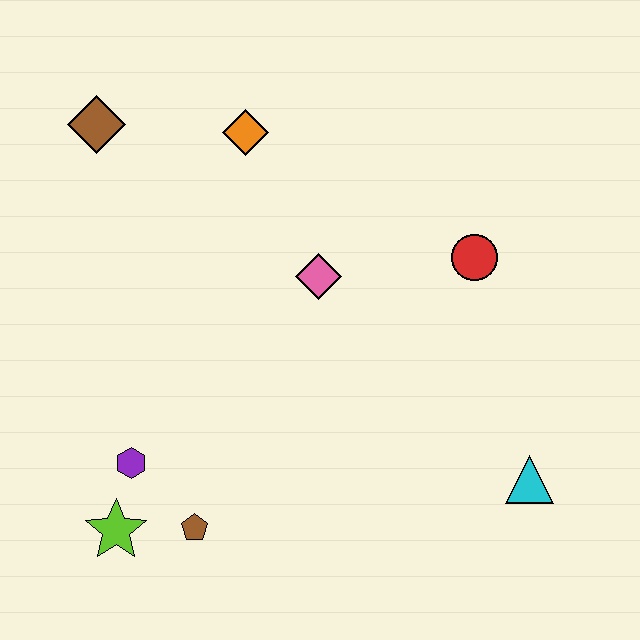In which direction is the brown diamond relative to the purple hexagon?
The brown diamond is above the purple hexagon.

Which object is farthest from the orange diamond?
The cyan triangle is farthest from the orange diamond.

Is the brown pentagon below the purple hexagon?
Yes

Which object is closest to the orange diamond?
The brown diamond is closest to the orange diamond.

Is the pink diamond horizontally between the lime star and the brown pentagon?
No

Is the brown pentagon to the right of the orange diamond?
No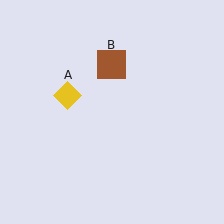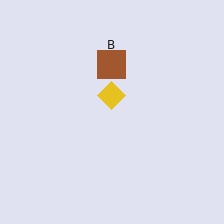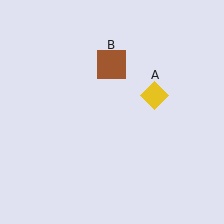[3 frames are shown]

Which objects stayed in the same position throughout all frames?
Brown square (object B) remained stationary.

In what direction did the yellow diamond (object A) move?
The yellow diamond (object A) moved right.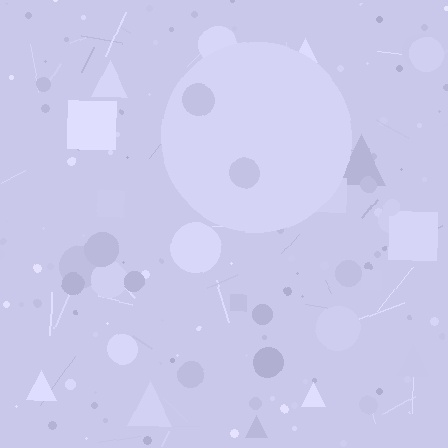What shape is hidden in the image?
A circle is hidden in the image.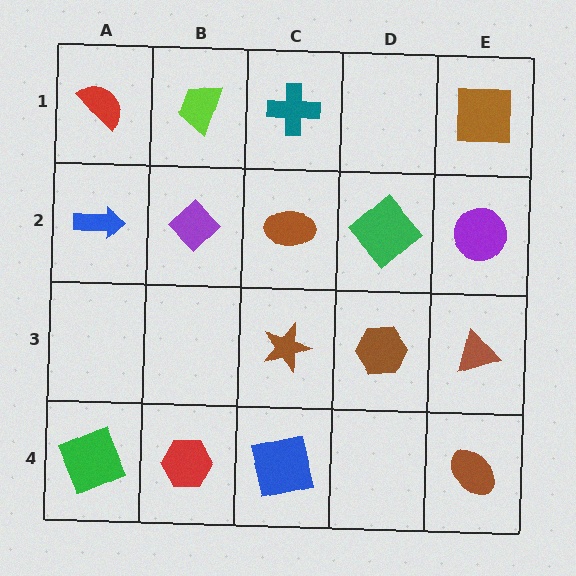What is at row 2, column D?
A green diamond.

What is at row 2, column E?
A purple circle.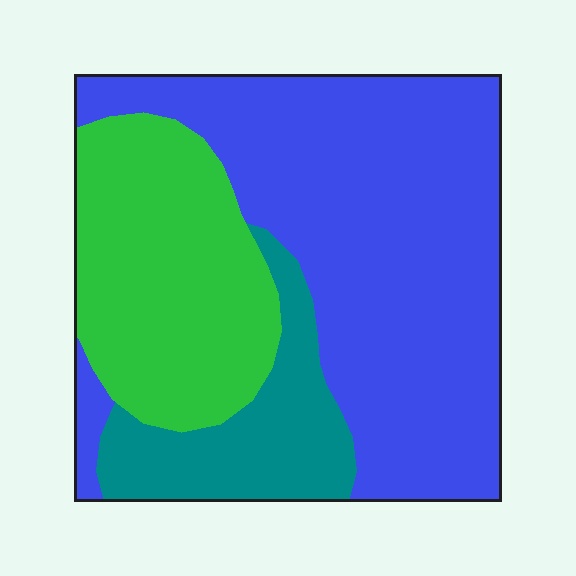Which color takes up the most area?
Blue, at roughly 55%.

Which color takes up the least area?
Teal, at roughly 15%.